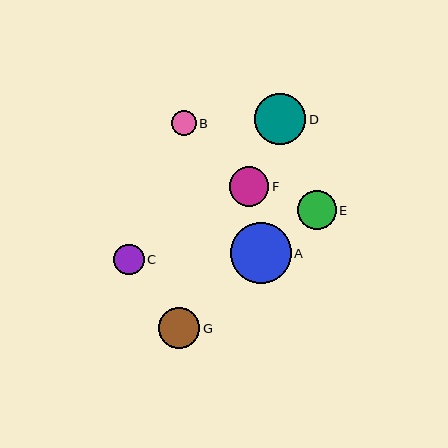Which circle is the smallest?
Circle B is the smallest with a size of approximately 25 pixels.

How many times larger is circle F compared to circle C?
Circle F is approximately 1.3 times the size of circle C.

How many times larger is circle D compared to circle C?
Circle D is approximately 1.7 times the size of circle C.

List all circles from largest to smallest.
From largest to smallest: A, D, G, F, E, C, B.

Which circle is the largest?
Circle A is the largest with a size of approximately 60 pixels.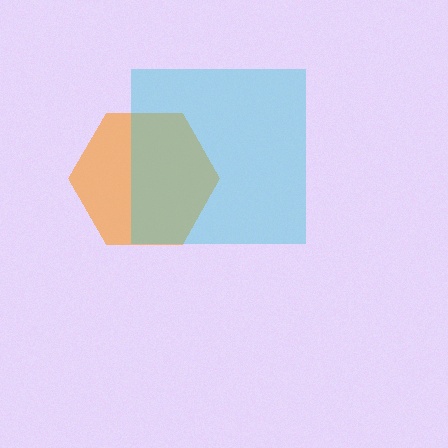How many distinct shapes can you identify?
There are 2 distinct shapes: an orange hexagon, a cyan square.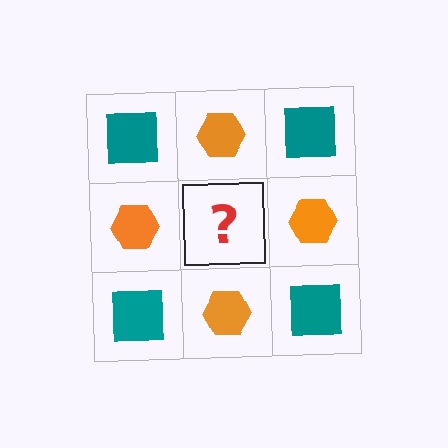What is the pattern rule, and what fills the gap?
The rule is that it alternates teal square and orange hexagon in a checkerboard pattern. The gap should be filled with a teal square.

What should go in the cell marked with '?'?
The missing cell should contain a teal square.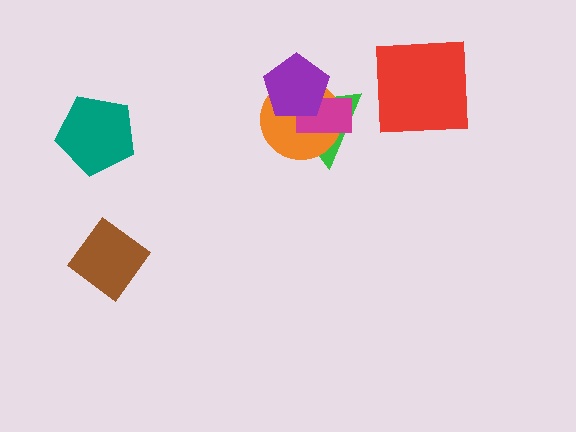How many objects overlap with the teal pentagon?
0 objects overlap with the teal pentagon.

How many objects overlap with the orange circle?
3 objects overlap with the orange circle.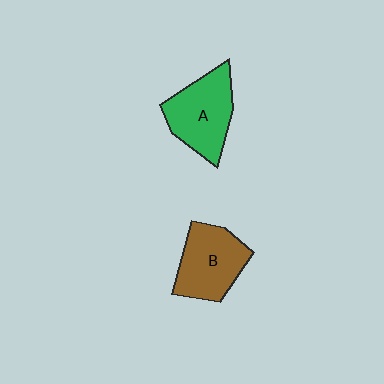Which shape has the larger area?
Shape A (green).